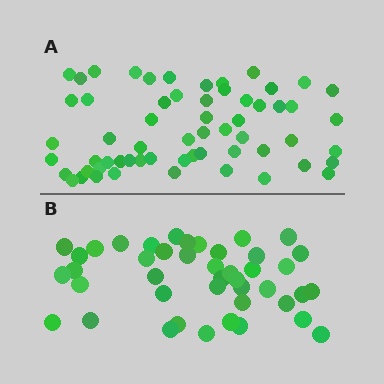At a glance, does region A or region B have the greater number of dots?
Region A (the top region) has more dots.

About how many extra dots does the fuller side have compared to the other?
Region A has approximately 15 more dots than region B.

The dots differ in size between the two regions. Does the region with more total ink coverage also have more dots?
No. Region B has more total ink coverage because its dots are larger, but region A actually contains more individual dots. Total area can be misleading — the number of items is what matters here.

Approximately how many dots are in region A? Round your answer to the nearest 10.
About 60 dots.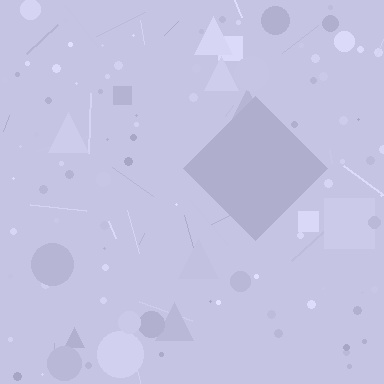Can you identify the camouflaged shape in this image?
The camouflaged shape is a diamond.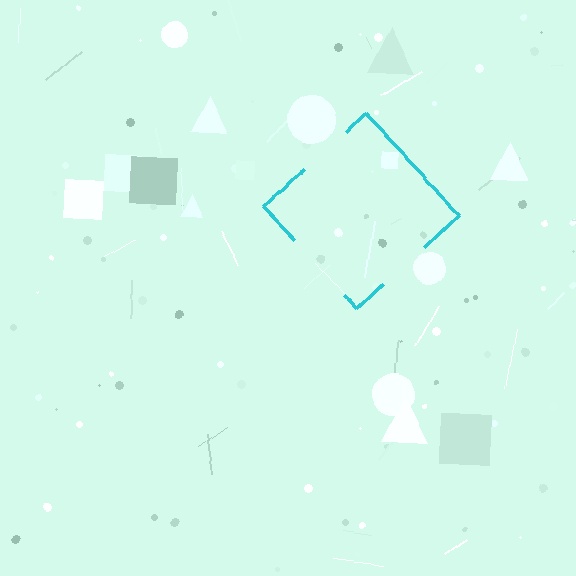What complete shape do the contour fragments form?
The contour fragments form a diamond.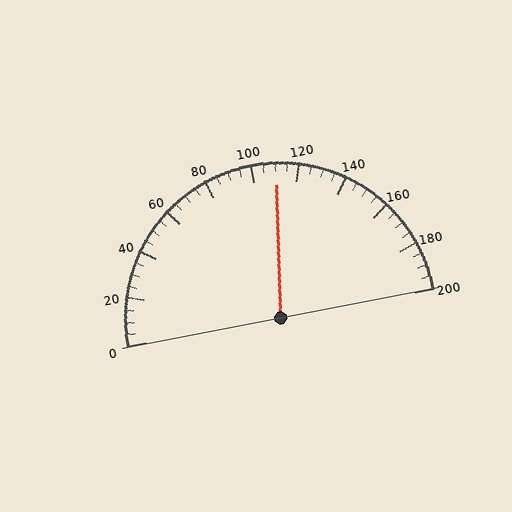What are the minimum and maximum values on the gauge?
The gauge ranges from 0 to 200.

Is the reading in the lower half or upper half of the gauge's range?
The reading is in the upper half of the range (0 to 200).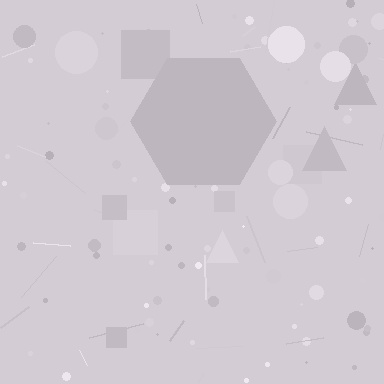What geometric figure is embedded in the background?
A hexagon is embedded in the background.